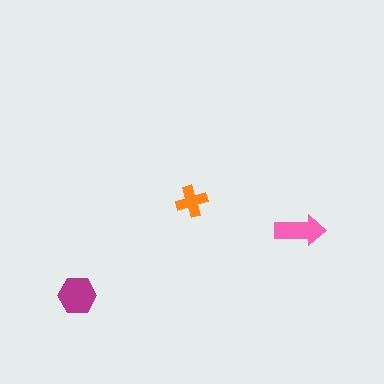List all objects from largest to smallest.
The magenta hexagon, the pink arrow, the orange cross.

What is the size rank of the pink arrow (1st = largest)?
2nd.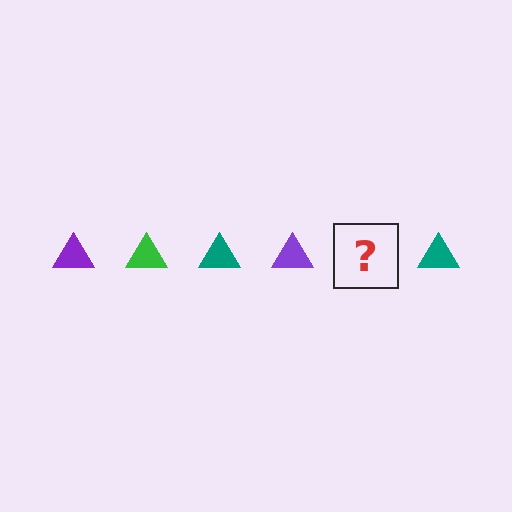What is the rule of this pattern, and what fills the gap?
The rule is that the pattern cycles through purple, green, teal triangles. The gap should be filled with a green triangle.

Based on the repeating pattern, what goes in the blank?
The blank should be a green triangle.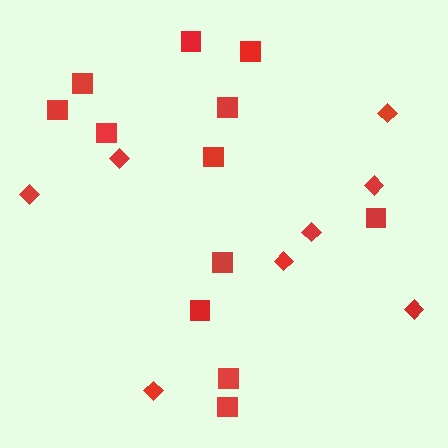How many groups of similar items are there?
There are 2 groups: one group of squares (12) and one group of diamonds (8).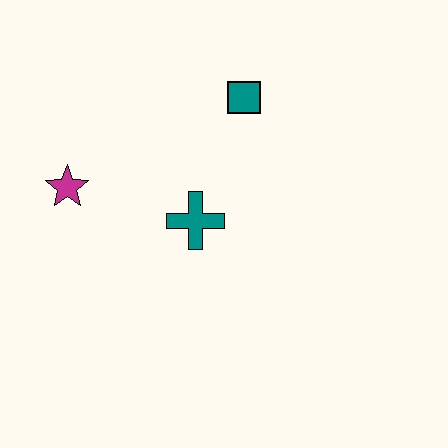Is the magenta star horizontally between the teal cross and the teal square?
No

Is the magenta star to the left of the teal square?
Yes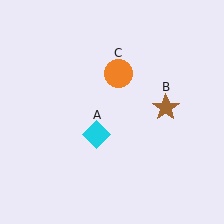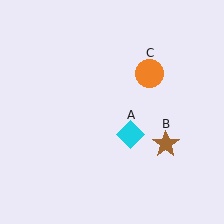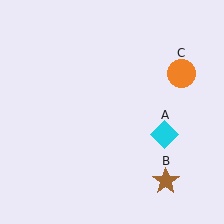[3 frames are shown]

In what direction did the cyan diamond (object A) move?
The cyan diamond (object A) moved right.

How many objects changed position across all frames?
3 objects changed position: cyan diamond (object A), brown star (object B), orange circle (object C).